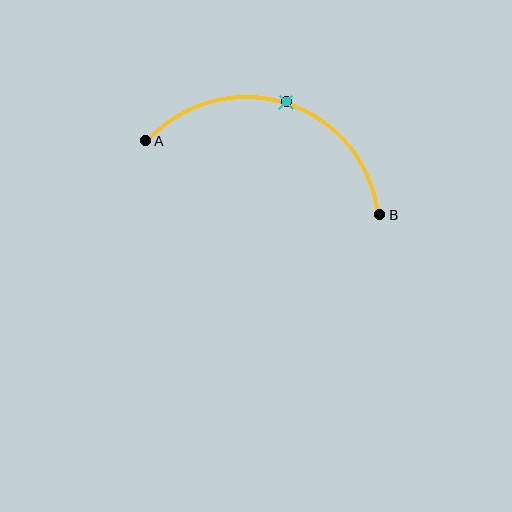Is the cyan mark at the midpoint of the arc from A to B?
Yes. The cyan mark lies on the arc at equal arc-length from both A and B — it is the arc midpoint.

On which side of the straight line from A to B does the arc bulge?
The arc bulges above the straight line connecting A and B.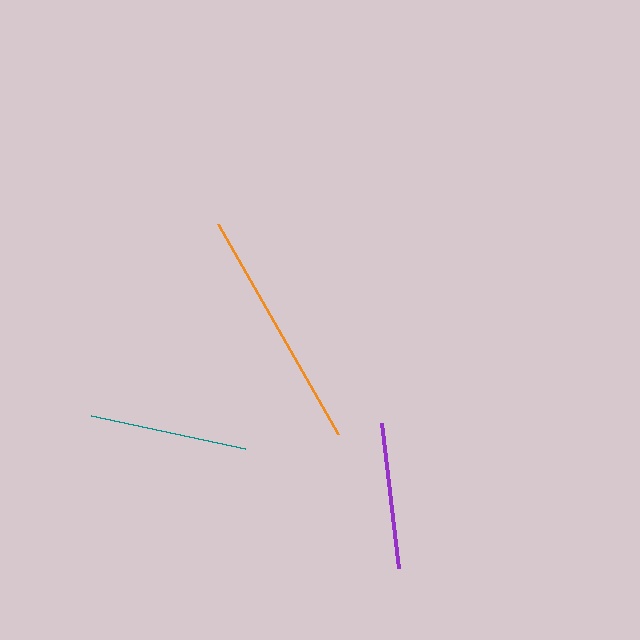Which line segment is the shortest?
The purple line is the shortest at approximately 145 pixels.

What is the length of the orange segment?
The orange segment is approximately 241 pixels long.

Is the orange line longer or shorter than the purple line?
The orange line is longer than the purple line.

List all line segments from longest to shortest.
From longest to shortest: orange, teal, purple.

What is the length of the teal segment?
The teal segment is approximately 158 pixels long.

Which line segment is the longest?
The orange line is the longest at approximately 241 pixels.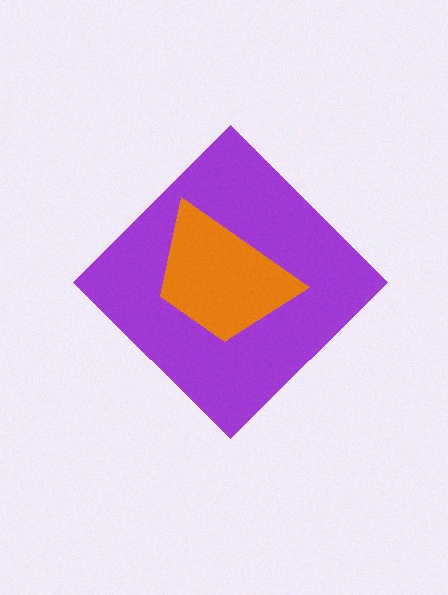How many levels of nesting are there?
2.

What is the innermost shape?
The orange trapezoid.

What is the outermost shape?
The purple diamond.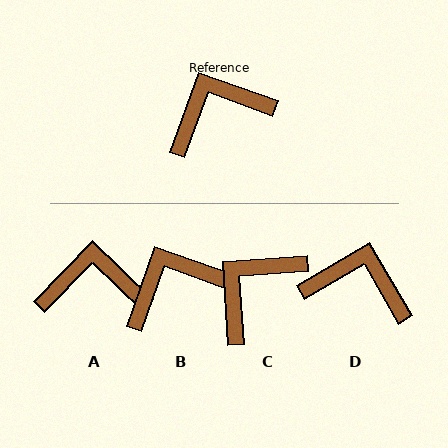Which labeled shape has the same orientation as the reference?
B.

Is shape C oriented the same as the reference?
No, it is off by about 24 degrees.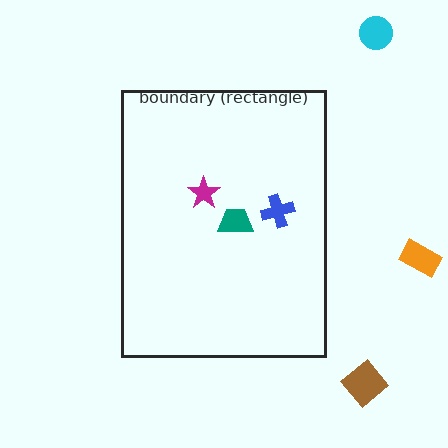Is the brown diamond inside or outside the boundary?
Outside.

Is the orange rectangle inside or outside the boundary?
Outside.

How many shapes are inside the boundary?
3 inside, 3 outside.